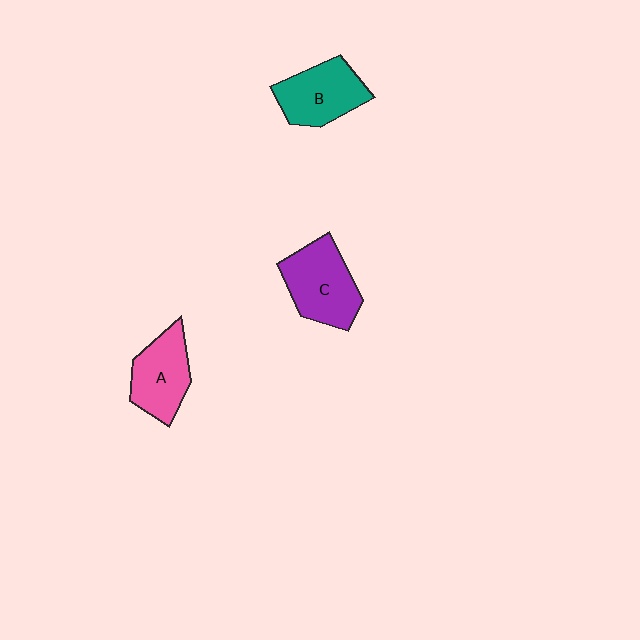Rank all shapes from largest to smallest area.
From largest to smallest: C (purple), B (teal), A (pink).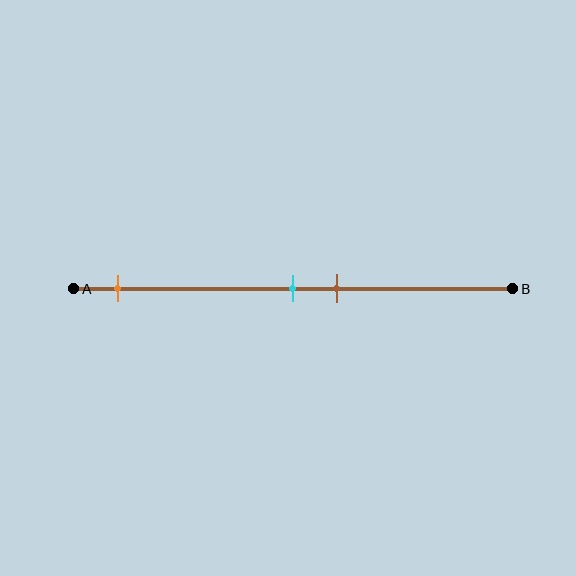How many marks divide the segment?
There are 3 marks dividing the segment.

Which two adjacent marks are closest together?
The cyan and brown marks are the closest adjacent pair.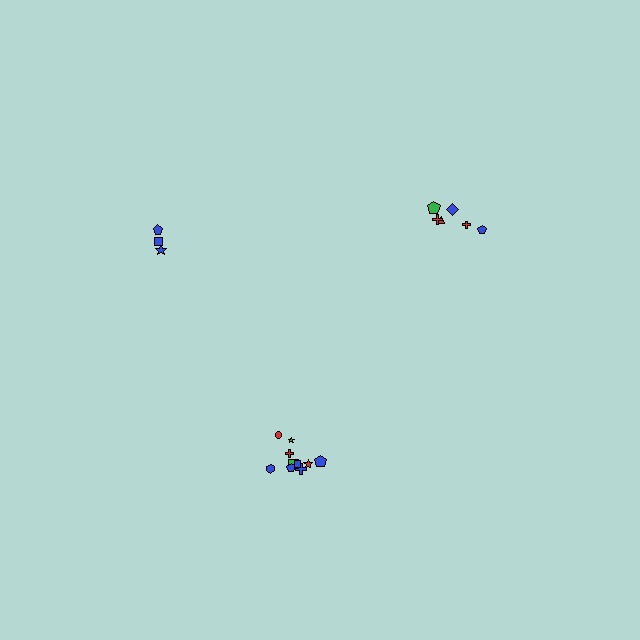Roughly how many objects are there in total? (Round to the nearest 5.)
Roughly 20 objects in total.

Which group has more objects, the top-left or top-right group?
The top-right group.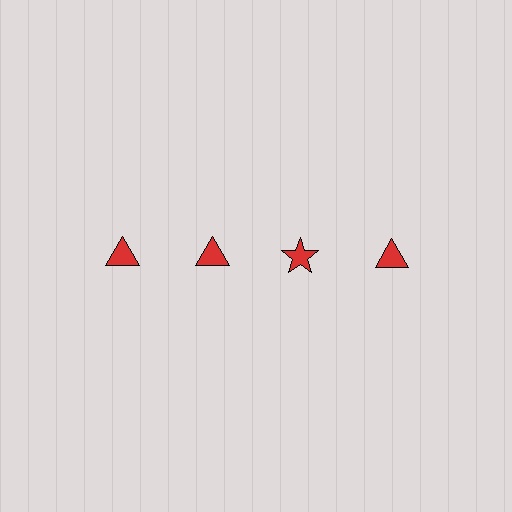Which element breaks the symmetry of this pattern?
The red star in the top row, center column breaks the symmetry. All other shapes are red triangles.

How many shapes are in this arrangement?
There are 4 shapes arranged in a grid pattern.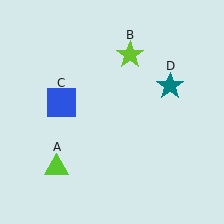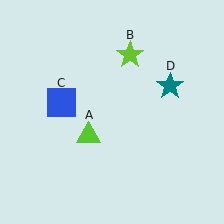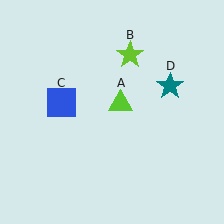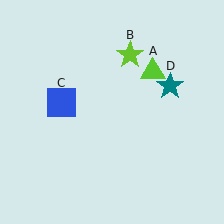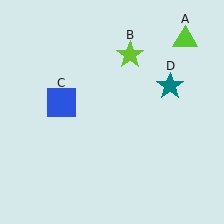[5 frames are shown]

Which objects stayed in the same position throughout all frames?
Lime star (object B) and blue square (object C) and teal star (object D) remained stationary.